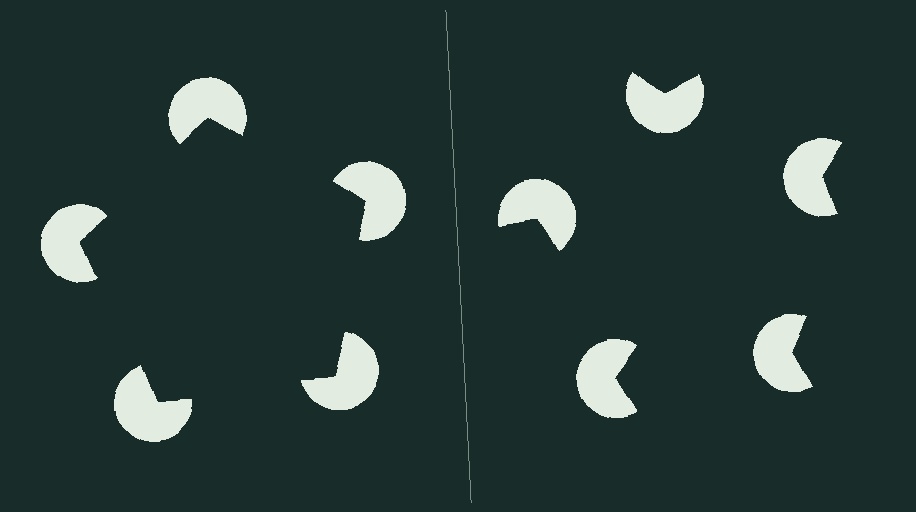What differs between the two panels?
The pac-man discs are positioned identically on both sides; only the wedge orientations differ. On the left they align to a pentagon; on the right they are misaligned.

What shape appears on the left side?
An illusory pentagon.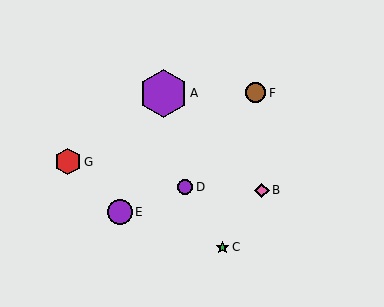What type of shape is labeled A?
Shape A is a purple hexagon.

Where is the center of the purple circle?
The center of the purple circle is at (120, 212).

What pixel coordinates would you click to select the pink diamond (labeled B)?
Click at (262, 190) to select the pink diamond B.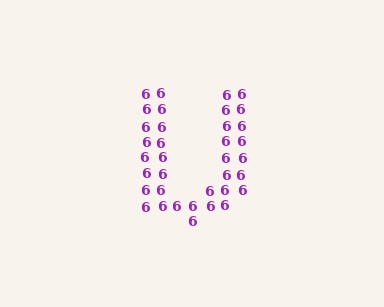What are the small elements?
The small elements are digit 6's.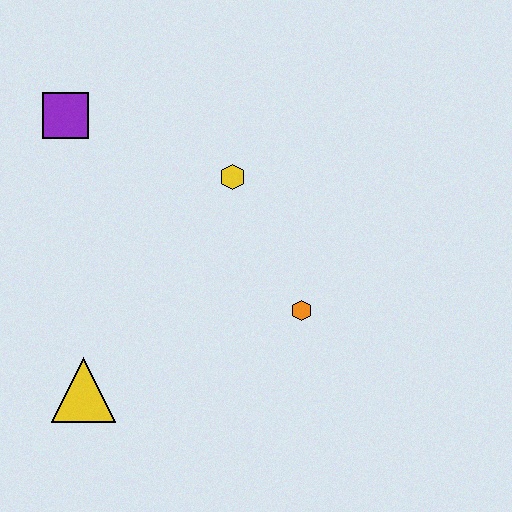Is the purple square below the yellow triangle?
No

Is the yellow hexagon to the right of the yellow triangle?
Yes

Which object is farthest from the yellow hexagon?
The yellow triangle is farthest from the yellow hexagon.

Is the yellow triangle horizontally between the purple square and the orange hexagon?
Yes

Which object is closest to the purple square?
The yellow hexagon is closest to the purple square.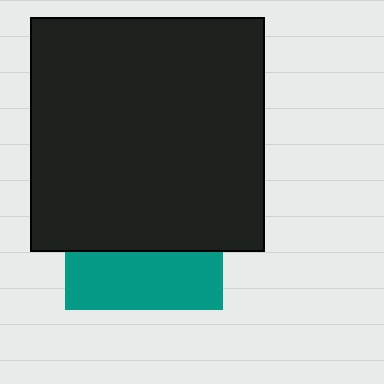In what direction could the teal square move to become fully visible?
The teal square could move down. That would shift it out from behind the black square entirely.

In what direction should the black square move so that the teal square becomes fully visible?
The black square should move up. That is the shortest direction to clear the overlap and leave the teal square fully visible.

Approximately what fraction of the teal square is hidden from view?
Roughly 63% of the teal square is hidden behind the black square.